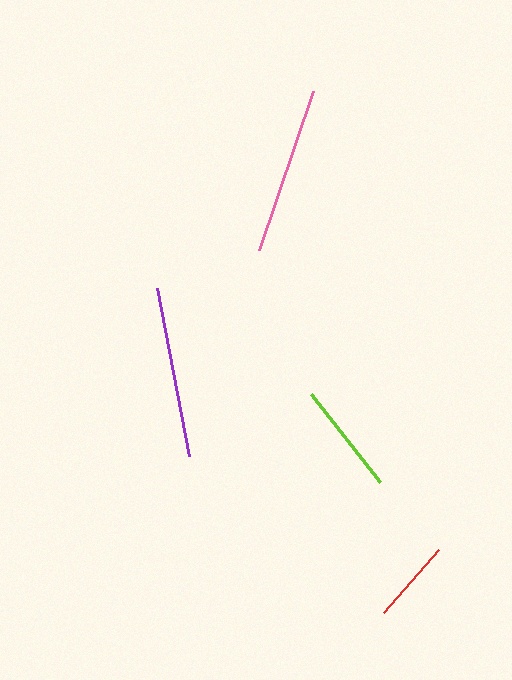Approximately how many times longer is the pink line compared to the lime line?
The pink line is approximately 1.5 times the length of the lime line.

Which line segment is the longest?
The purple line is the longest at approximately 171 pixels.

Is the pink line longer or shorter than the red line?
The pink line is longer than the red line.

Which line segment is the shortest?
The red line is the shortest at approximately 83 pixels.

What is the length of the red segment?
The red segment is approximately 83 pixels long.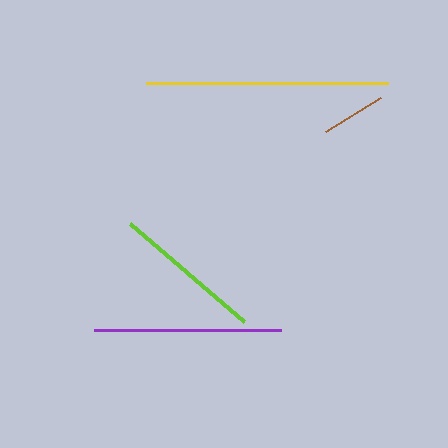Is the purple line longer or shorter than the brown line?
The purple line is longer than the brown line.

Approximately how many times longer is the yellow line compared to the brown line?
The yellow line is approximately 3.8 times the length of the brown line.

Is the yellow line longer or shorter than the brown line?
The yellow line is longer than the brown line.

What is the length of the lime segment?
The lime segment is approximately 151 pixels long.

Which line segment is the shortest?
The brown line is the shortest at approximately 65 pixels.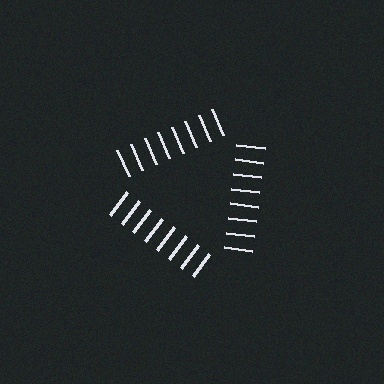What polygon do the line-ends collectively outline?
An illusory triangle — the line segments terminate on its edges but no continuous stroke is drawn.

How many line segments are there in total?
24 — 8 along each of the 3 edges.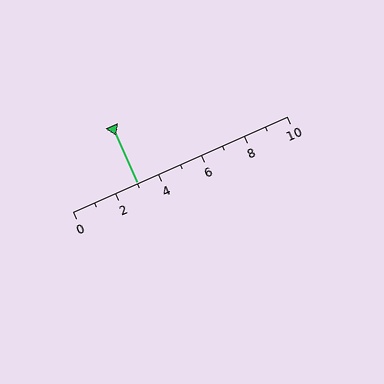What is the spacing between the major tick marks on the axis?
The major ticks are spaced 2 apart.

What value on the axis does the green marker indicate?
The marker indicates approximately 3.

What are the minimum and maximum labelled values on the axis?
The axis runs from 0 to 10.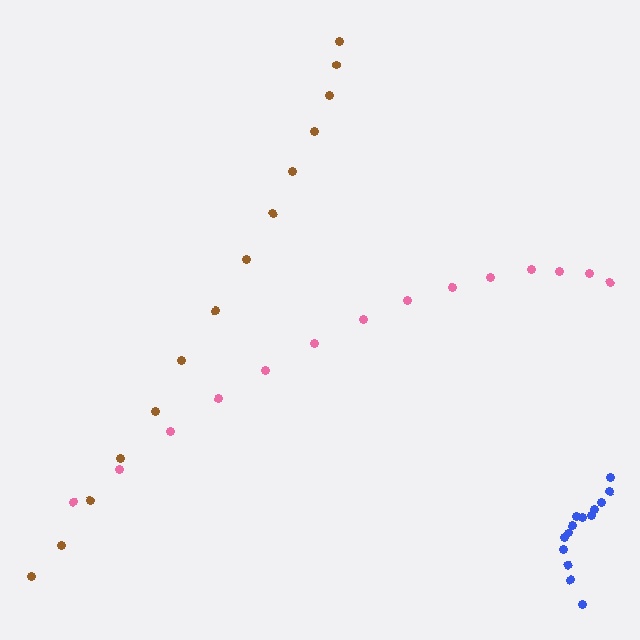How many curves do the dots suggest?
There are 3 distinct paths.